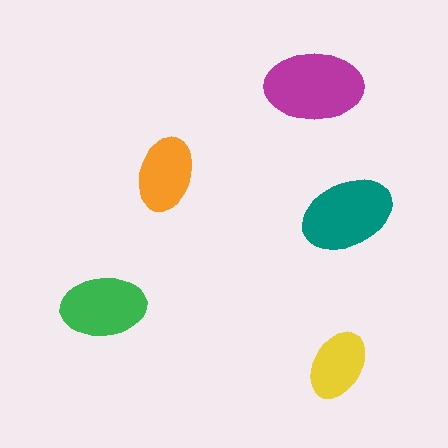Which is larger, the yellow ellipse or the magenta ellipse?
The magenta one.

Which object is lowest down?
The yellow ellipse is bottommost.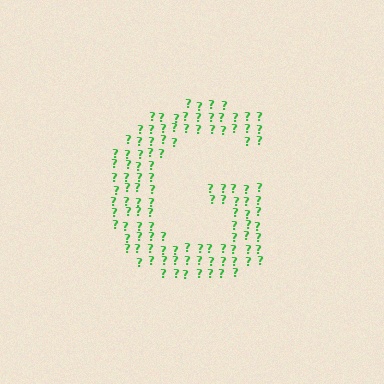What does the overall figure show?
The overall figure shows the letter G.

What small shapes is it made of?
It is made of small question marks.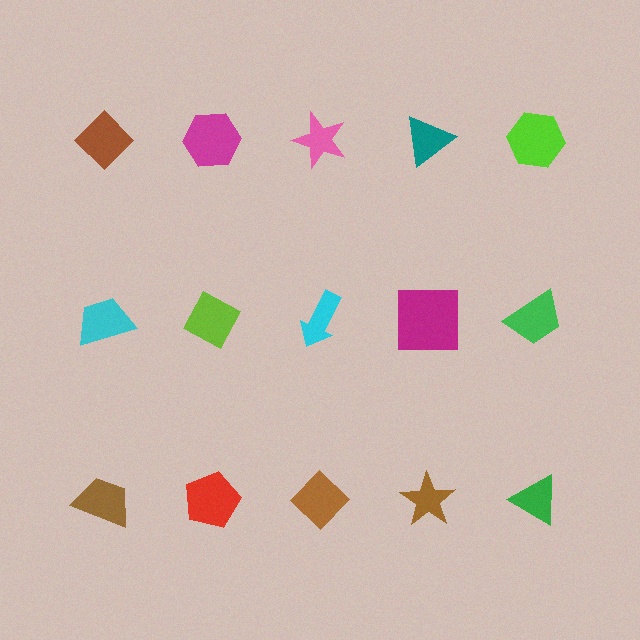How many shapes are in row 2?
5 shapes.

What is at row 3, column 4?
A brown star.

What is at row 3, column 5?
A green triangle.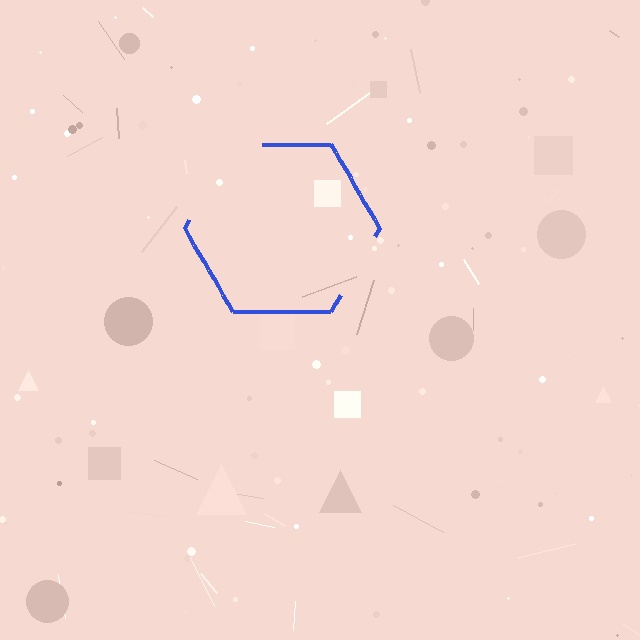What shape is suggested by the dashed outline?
The dashed outline suggests a hexagon.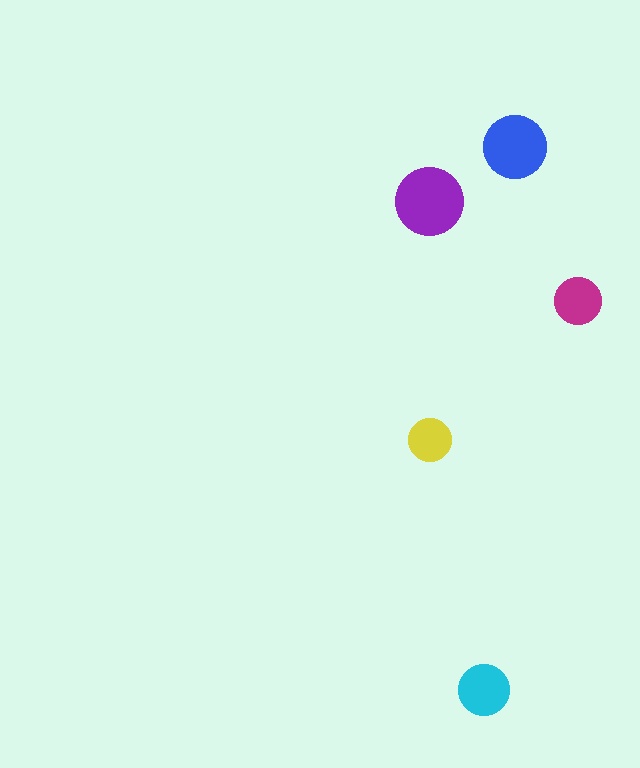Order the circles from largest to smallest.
the purple one, the blue one, the cyan one, the magenta one, the yellow one.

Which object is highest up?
The blue circle is topmost.